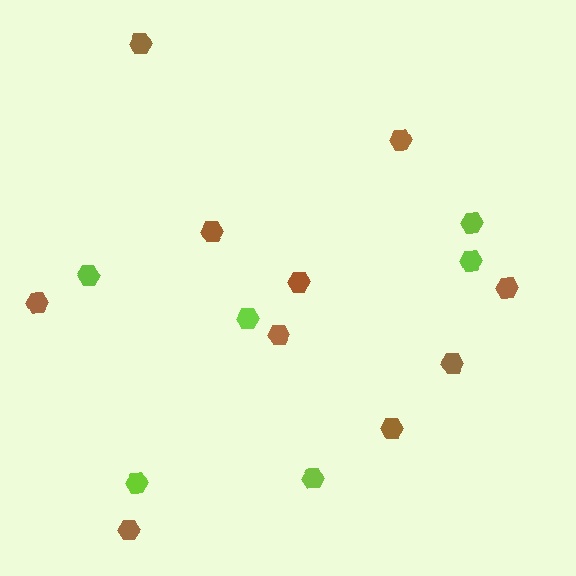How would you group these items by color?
There are 2 groups: one group of lime hexagons (6) and one group of brown hexagons (10).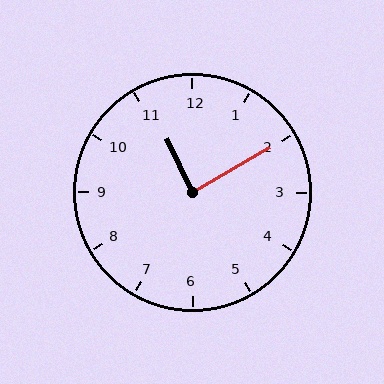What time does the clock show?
11:10.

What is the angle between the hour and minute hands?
Approximately 85 degrees.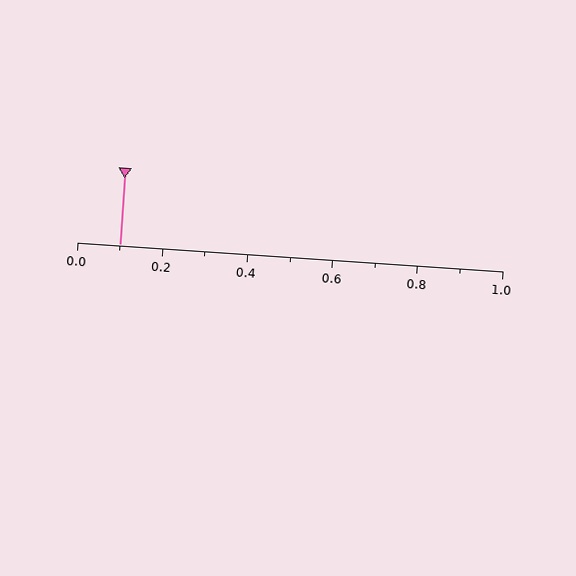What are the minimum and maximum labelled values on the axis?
The axis runs from 0.0 to 1.0.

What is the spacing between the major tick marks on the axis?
The major ticks are spaced 0.2 apart.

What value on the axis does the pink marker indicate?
The marker indicates approximately 0.1.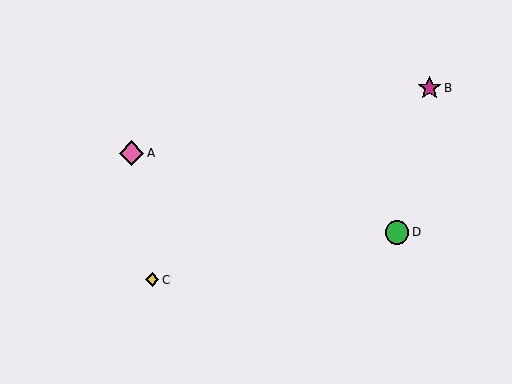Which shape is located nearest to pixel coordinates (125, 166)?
The pink diamond (labeled A) at (132, 153) is nearest to that location.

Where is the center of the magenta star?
The center of the magenta star is at (429, 88).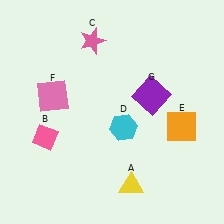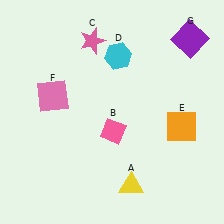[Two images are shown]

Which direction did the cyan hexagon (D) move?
The cyan hexagon (D) moved up.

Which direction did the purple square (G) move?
The purple square (G) moved up.